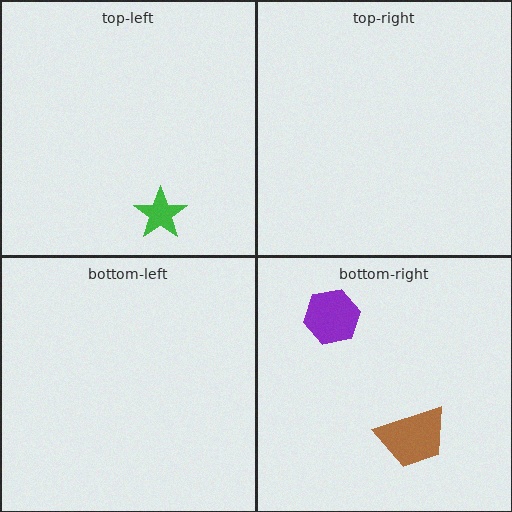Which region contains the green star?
The top-left region.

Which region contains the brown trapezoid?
The bottom-right region.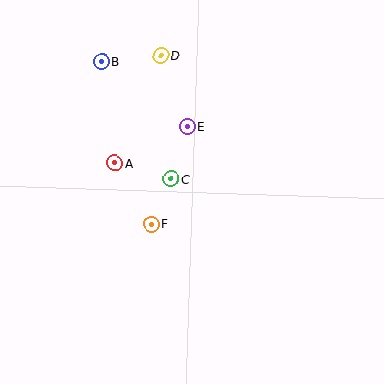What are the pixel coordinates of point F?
Point F is at (151, 224).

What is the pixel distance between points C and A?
The distance between C and A is 59 pixels.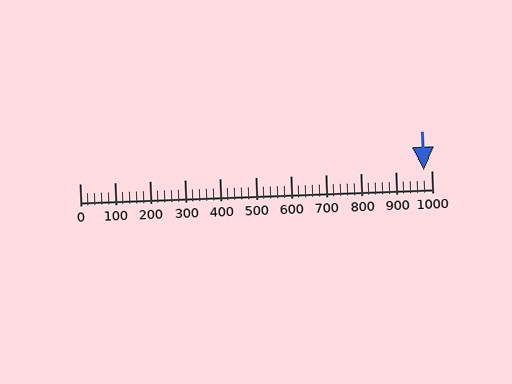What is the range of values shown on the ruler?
The ruler shows values from 0 to 1000.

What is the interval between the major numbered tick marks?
The major tick marks are spaced 100 units apart.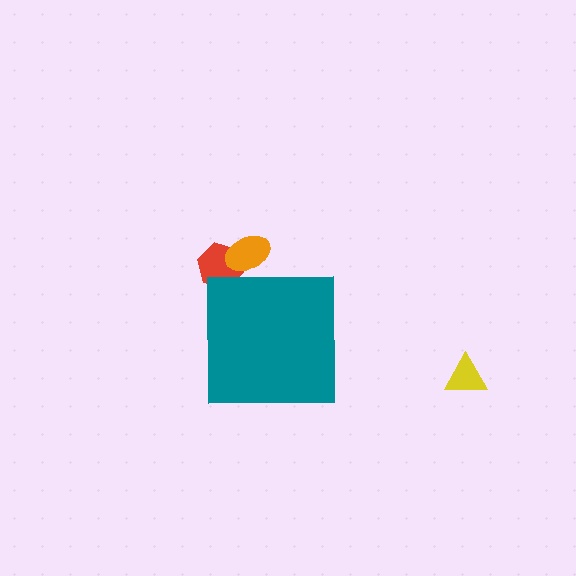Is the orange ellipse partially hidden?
Yes, the orange ellipse is partially hidden behind the teal square.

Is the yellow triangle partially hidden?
No, the yellow triangle is fully visible.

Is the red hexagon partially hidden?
Yes, the red hexagon is partially hidden behind the teal square.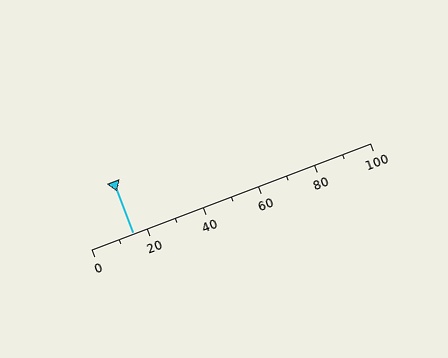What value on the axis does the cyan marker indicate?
The marker indicates approximately 15.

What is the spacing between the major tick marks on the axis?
The major ticks are spaced 20 apart.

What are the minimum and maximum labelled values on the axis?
The axis runs from 0 to 100.